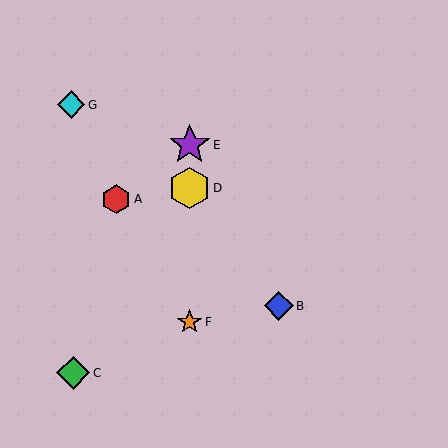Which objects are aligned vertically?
Objects D, E, F are aligned vertically.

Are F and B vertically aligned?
No, F is at x≈190 and B is at x≈279.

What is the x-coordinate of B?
Object B is at x≈279.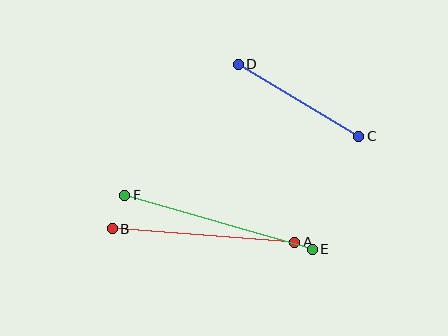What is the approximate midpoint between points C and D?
The midpoint is at approximately (298, 100) pixels.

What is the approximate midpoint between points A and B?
The midpoint is at approximately (204, 236) pixels.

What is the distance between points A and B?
The distance is approximately 183 pixels.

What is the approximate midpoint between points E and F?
The midpoint is at approximately (219, 222) pixels.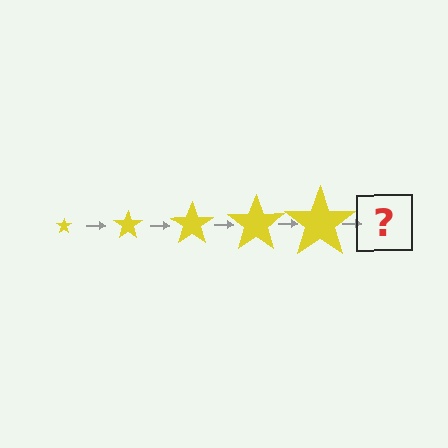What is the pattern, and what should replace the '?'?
The pattern is that the star gets progressively larger each step. The '?' should be a yellow star, larger than the previous one.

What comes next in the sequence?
The next element should be a yellow star, larger than the previous one.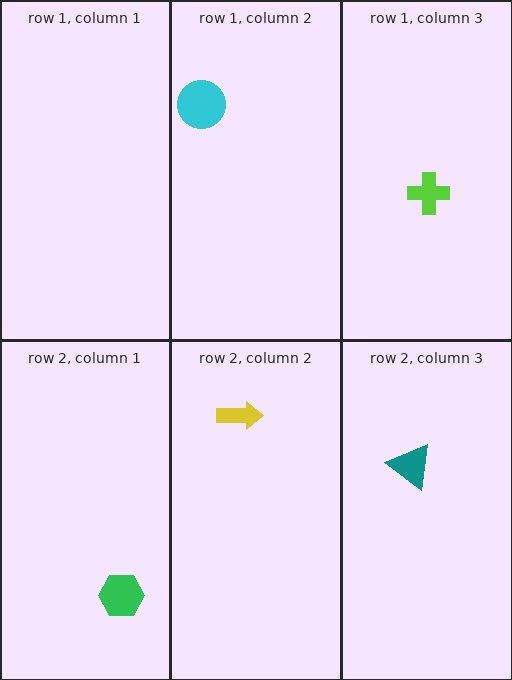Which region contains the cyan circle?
The row 1, column 2 region.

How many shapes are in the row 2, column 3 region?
1.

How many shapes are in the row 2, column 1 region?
1.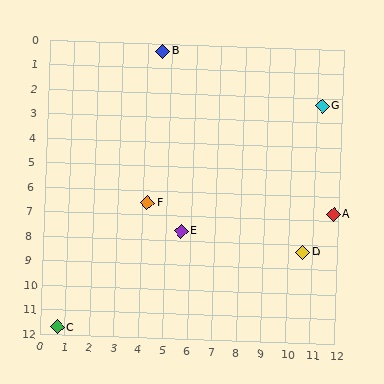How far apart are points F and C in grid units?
Points F and C are about 6.3 grid units apart.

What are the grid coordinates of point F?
Point F is at approximately (4.2, 6.5).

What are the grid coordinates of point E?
Point E is at approximately (5.6, 7.6).